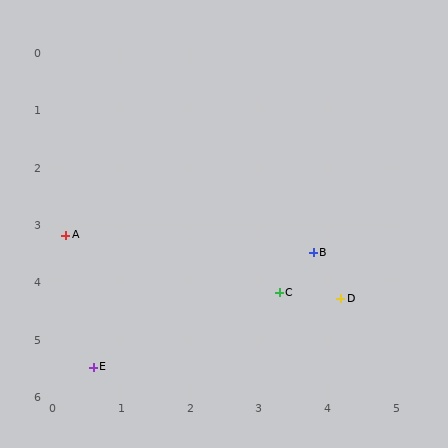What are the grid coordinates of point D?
Point D is at approximately (4.2, 4.3).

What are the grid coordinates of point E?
Point E is at approximately (0.6, 5.5).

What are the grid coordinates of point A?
Point A is at approximately (0.2, 3.2).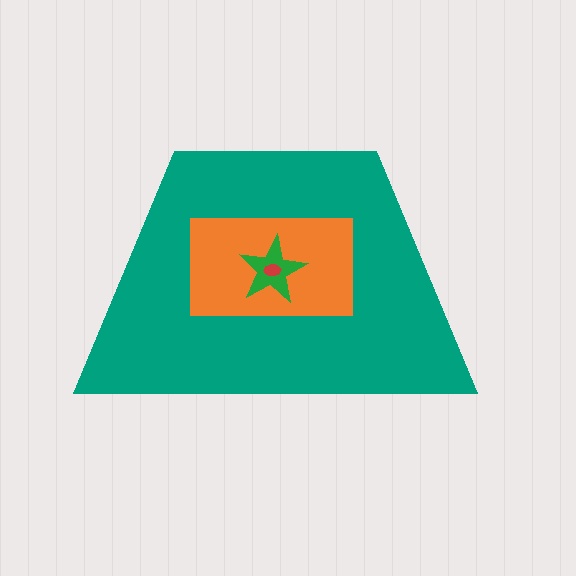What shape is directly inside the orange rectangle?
The green star.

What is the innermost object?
The red ellipse.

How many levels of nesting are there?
4.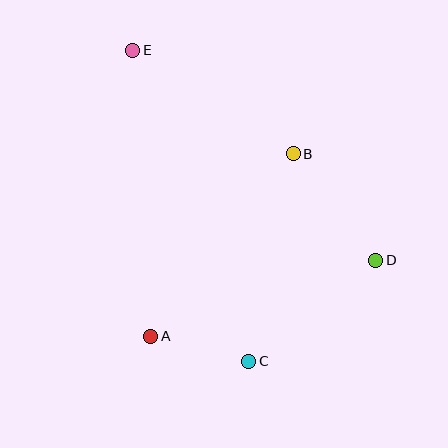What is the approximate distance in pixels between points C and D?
The distance between C and D is approximately 162 pixels.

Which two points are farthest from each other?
Points C and E are farthest from each other.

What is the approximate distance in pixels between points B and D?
The distance between B and D is approximately 135 pixels.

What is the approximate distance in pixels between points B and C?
The distance between B and C is approximately 212 pixels.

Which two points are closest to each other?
Points A and C are closest to each other.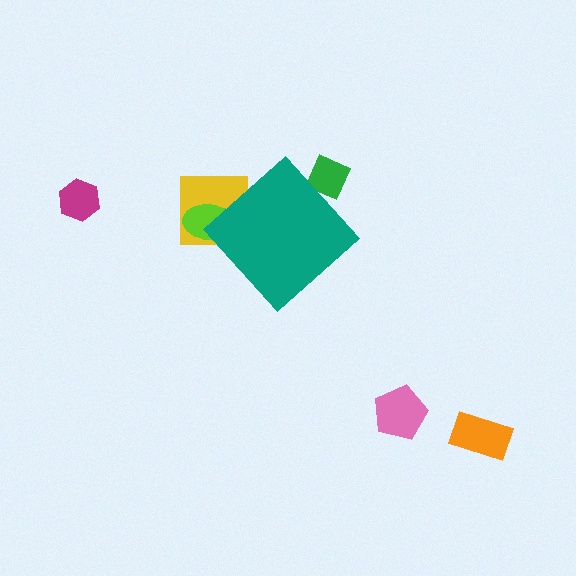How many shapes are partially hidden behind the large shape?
3 shapes are partially hidden.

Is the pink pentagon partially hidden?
No, the pink pentagon is fully visible.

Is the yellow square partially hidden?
Yes, the yellow square is partially hidden behind the teal diamond.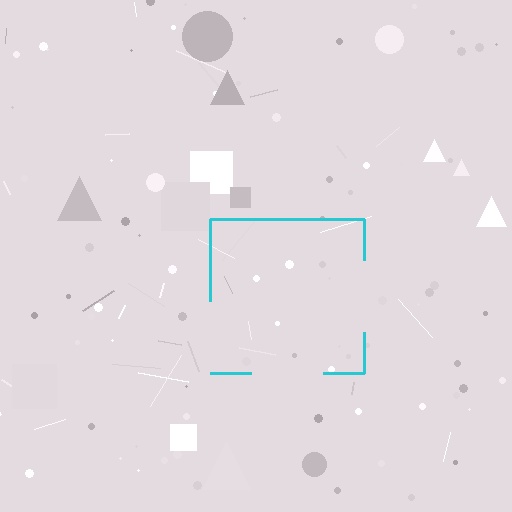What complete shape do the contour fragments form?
The contour fragments form a square.